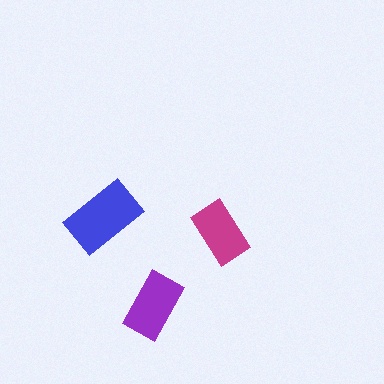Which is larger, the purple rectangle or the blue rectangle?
The blue one.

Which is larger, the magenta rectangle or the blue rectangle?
The blue one.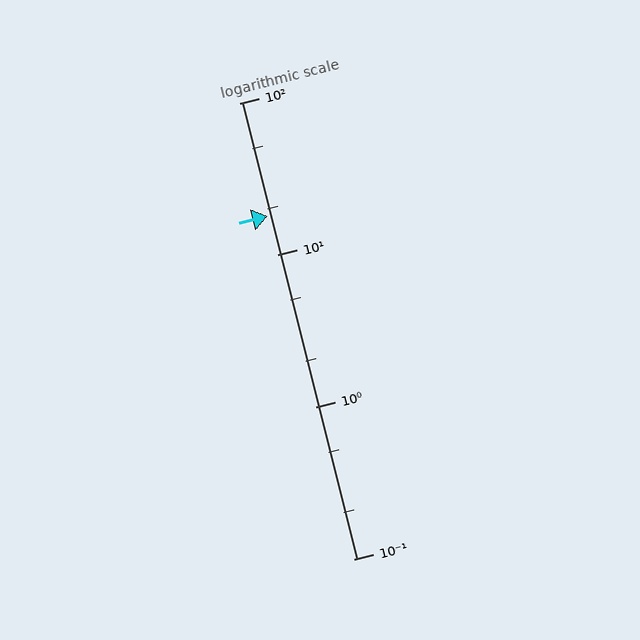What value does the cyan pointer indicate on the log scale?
The pointer indicates approximately 18.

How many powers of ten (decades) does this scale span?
The scale spans 3 decades, from 0.1 to 100.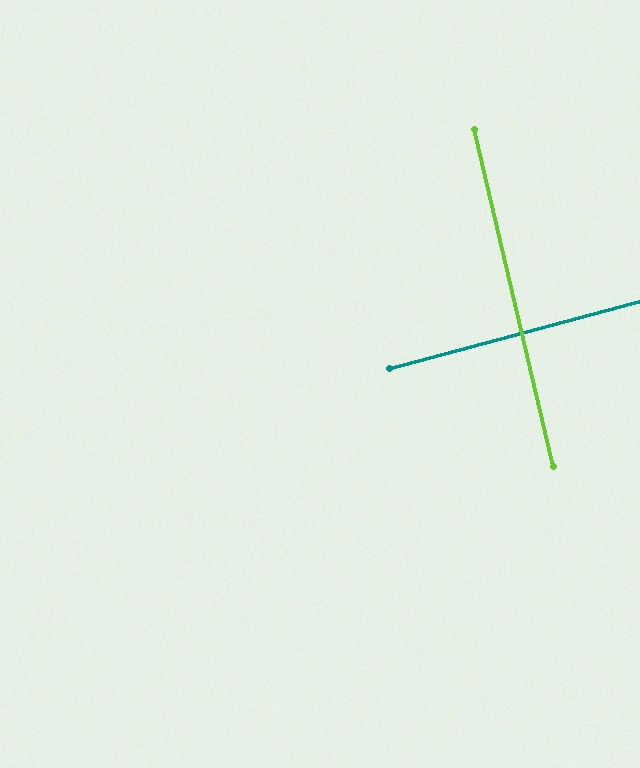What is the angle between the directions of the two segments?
Approximately 88 degrees.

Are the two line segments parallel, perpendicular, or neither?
Perpendicular — they meet at approximately 88°.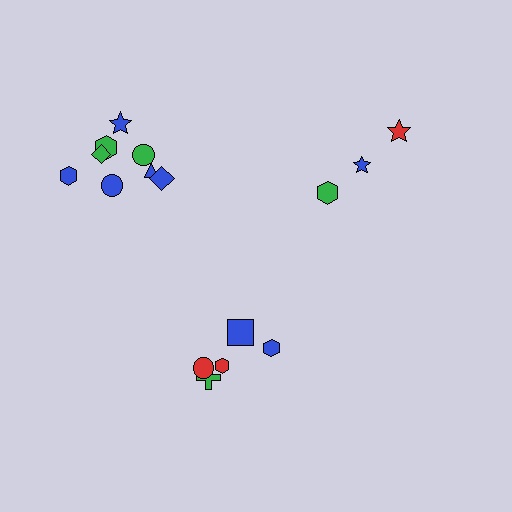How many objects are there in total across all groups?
There are 16 objects.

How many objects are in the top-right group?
There are 3 objects.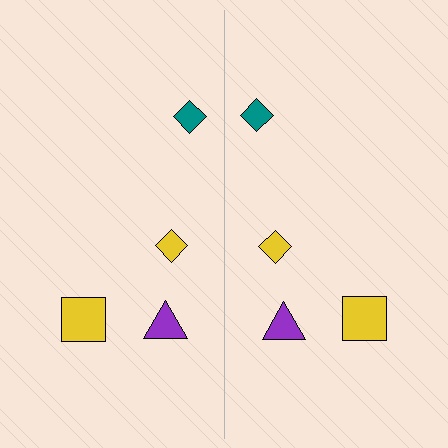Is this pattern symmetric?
Yes, this pattern has bilateral (reflection) symmetry.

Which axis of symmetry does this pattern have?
The pattern has a vertical axis of symmetry running through the center of the image.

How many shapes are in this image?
There are 8 shapes in this image.